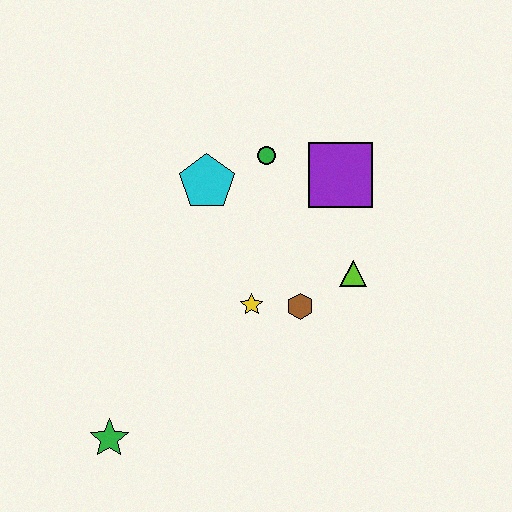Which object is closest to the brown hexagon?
The yellow star is closest to the brown hexagon.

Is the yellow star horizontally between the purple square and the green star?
Yes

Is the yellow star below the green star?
No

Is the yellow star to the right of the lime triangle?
No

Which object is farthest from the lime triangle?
The green star is farthest from the lime triangle.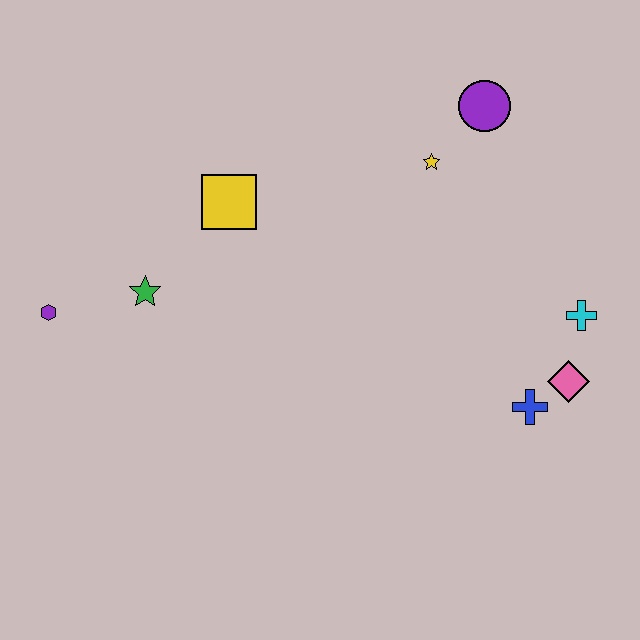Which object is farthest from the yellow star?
The purple hexagon is farthest from the yellow star.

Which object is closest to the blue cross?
The pink diamond is closest to the blue cross.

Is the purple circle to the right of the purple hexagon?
Yes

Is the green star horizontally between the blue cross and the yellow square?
No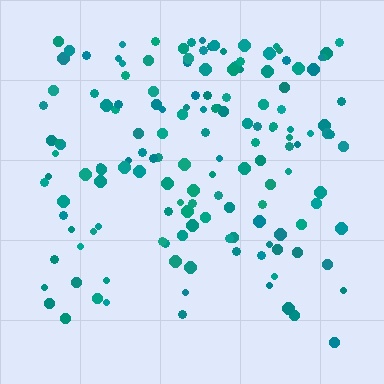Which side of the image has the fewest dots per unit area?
The bottom.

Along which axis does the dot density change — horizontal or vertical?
Vertical.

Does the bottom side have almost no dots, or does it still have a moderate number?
Still a moderate number, just noticeably fewer than the top.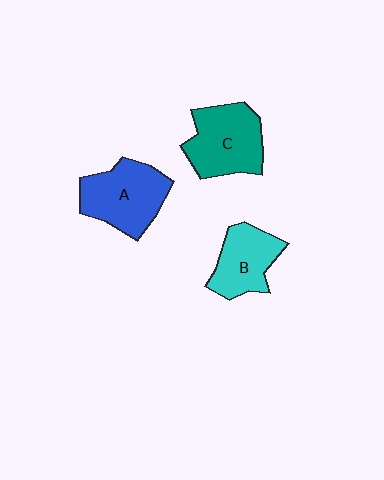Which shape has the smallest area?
Shape B (cyan).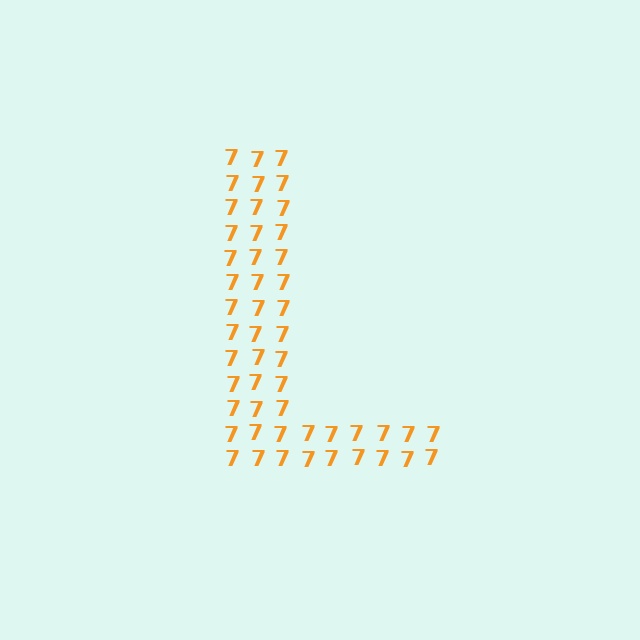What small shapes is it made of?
It is made of small digit 7's.